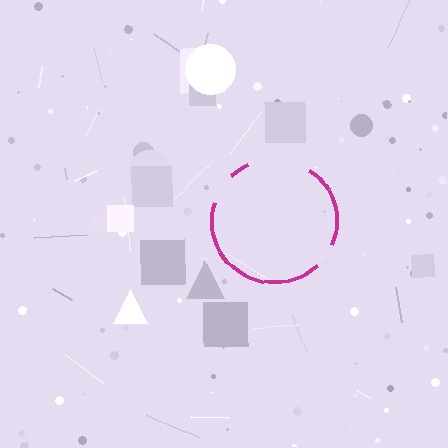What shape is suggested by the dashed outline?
The dashed outline suggests a circle.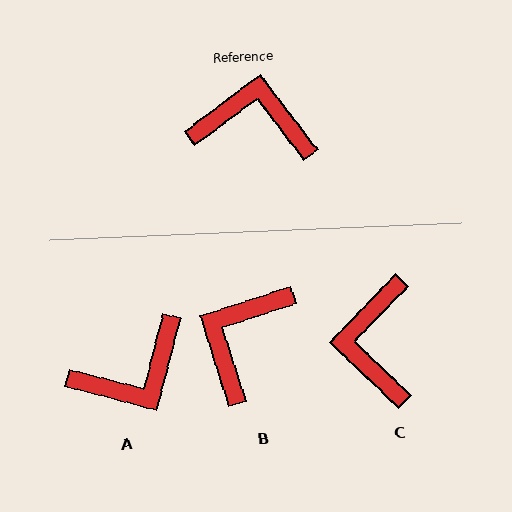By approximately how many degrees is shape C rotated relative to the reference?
Approximately 99 degrees counter-clockwise.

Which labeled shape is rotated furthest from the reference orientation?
A, about 142 degrees away.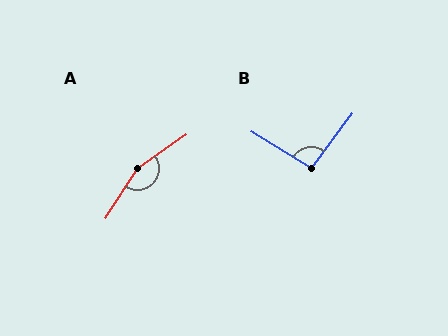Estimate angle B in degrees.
Approximately 95 degrees.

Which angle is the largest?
A, at approximately 158 degrees.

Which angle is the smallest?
B, at approximately 95 degrees.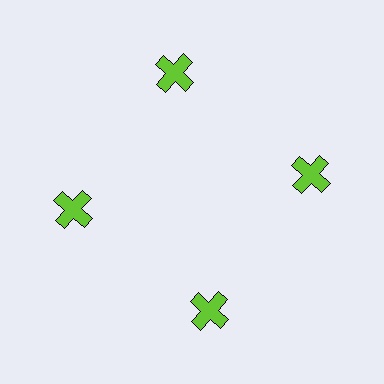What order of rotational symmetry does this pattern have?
This pattern has 4-fold rotational symmetry.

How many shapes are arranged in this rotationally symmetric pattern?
There are 4 shapes, arranged in 4 groups of 1.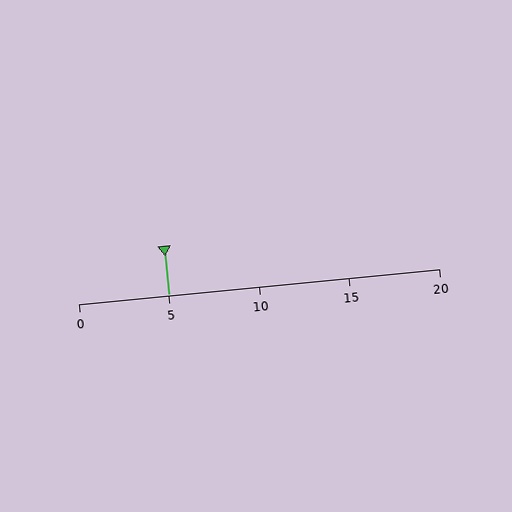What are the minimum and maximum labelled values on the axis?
The axis runs from 0 to 20.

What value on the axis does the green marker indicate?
The marker indicates approximately 5.